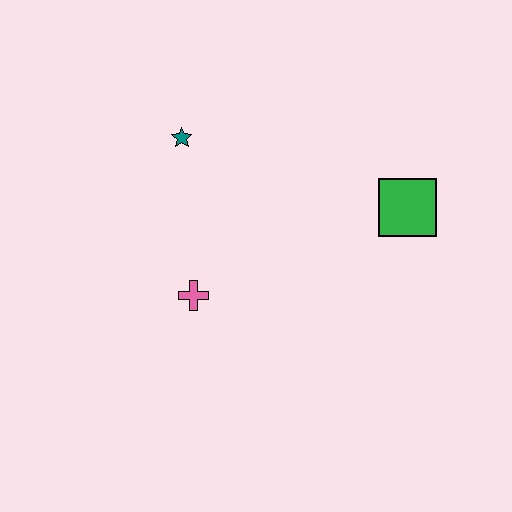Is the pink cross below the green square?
Yes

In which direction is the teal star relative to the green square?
The teal star is to the left of the green square.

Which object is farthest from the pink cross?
The green square is farthest from the pink cross.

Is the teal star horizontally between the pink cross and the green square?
No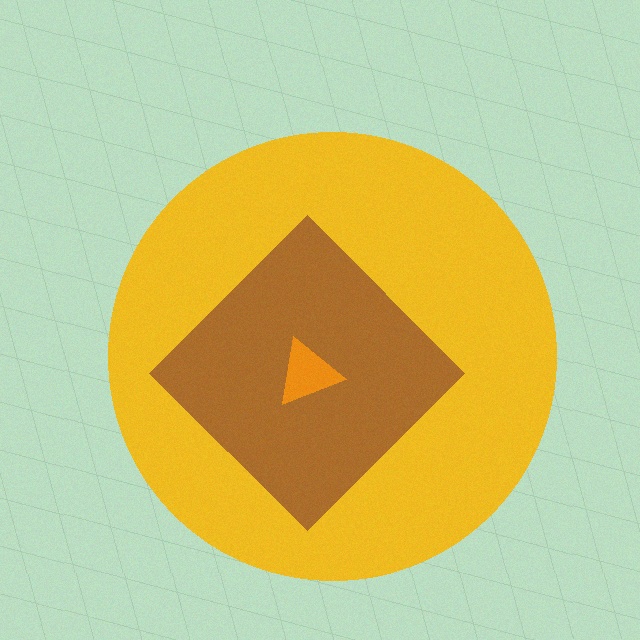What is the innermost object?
The orange triangle.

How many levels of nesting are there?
3.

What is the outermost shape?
The yellow circle.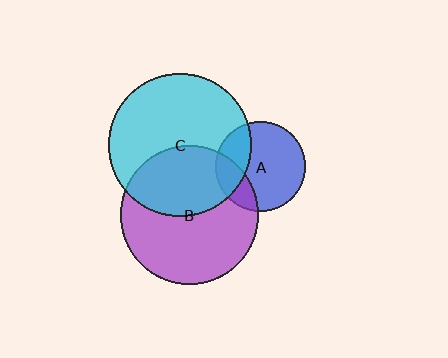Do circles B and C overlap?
Yes.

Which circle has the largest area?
Circle C (cyan).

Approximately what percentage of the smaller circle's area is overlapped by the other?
Approximately 40%.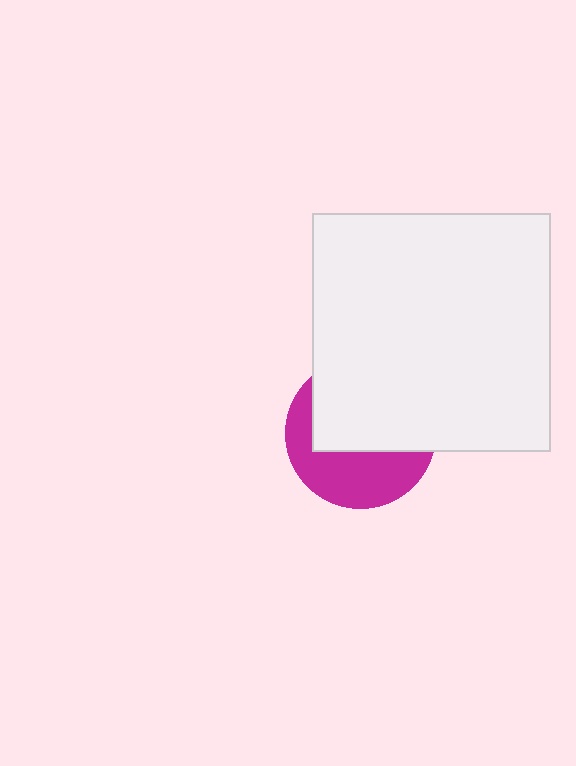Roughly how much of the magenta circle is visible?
A small part of it is visible (roughly 43%).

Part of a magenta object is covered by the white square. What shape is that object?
It is a circle.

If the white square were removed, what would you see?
You would see the complete magenta circle.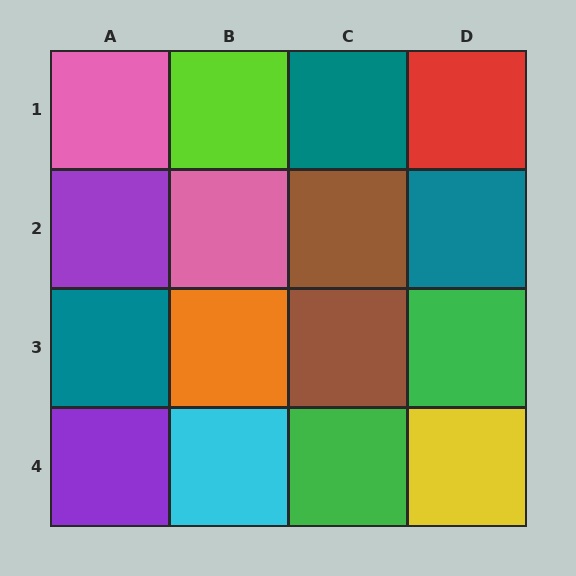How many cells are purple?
2 cells are purple.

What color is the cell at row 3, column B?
Orange.